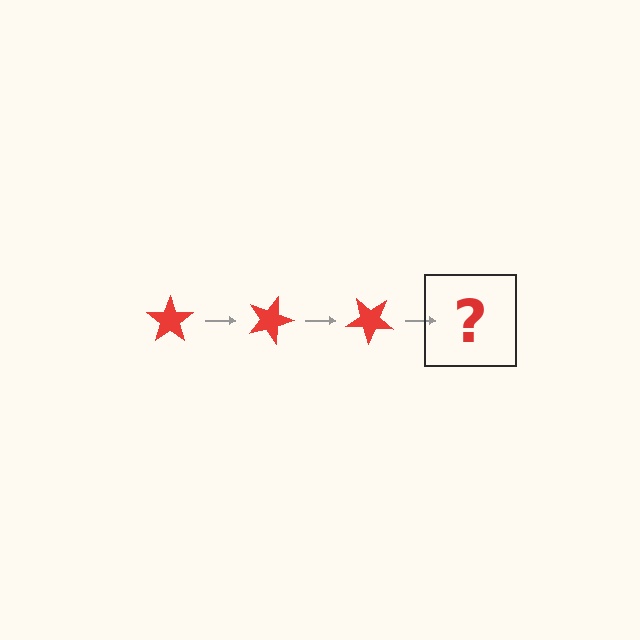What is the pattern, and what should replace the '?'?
The pattern is that the star rotates 20 degrees each step. The '?' should be a red star rotated 60 degrees.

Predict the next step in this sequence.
The next step is a red star rotated 60 degrees.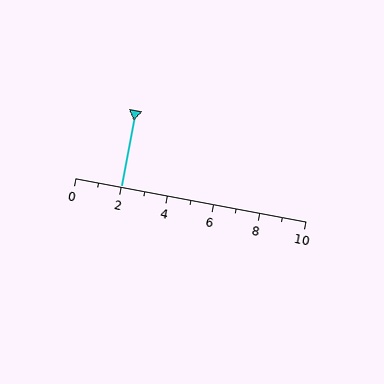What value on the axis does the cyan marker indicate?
The marker indicates approximately 2.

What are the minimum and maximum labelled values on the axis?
The axis runs from 0 to 10.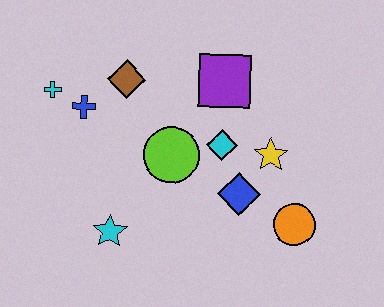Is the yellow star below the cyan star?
No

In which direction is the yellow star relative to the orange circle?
The yellow star is above the orange circle.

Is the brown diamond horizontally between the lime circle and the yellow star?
No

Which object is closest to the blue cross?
The cyan cross is closest to the blue cross.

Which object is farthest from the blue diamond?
The cyan cross is farthest from the blue diamond.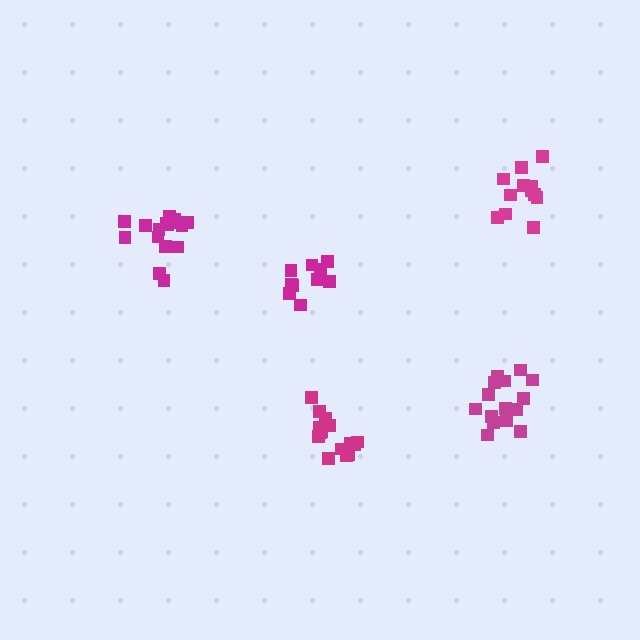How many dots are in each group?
Group 1: 16 dots, Group 2: 11 dots, Group 3: 16 dots, Group 4: 16 dots, Group 5: 12 dots (71 total).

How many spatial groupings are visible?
There are 5 spatial groupings.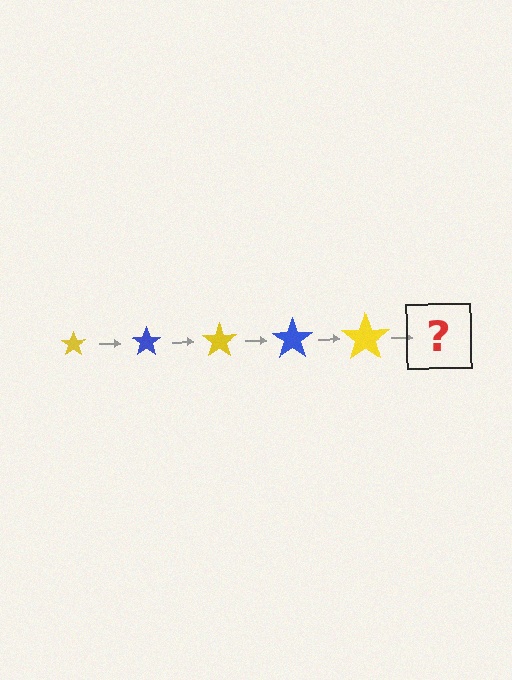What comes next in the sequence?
The next element should be a blue star, larger than the previous one.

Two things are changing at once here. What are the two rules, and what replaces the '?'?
The two rules are that the star grows larger each step and the color cycles through yellow and blue. The '?' should be a blue star, larger than the previous one.